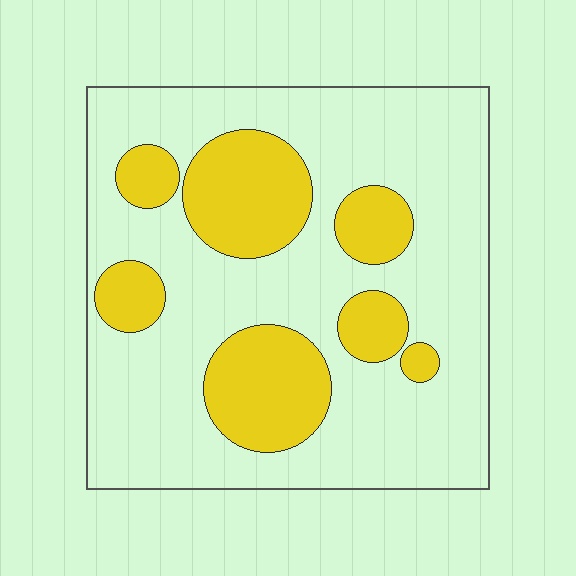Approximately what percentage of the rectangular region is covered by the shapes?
Approximately 25%.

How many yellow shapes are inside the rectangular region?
7.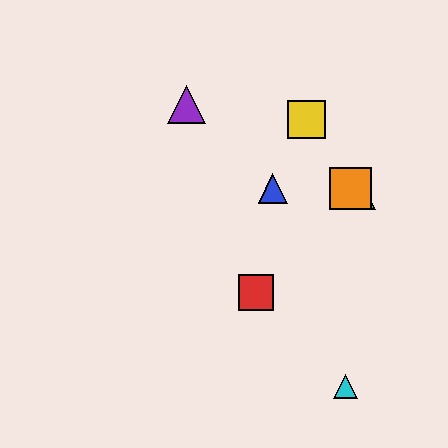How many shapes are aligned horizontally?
3 shapes (the blue triangle, the green triangle, the orange square) are aligned horizontally.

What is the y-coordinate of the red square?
The red square is at y≈292.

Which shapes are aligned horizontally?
The blue triangle, the green triangle, the orange square are aligned horizontally.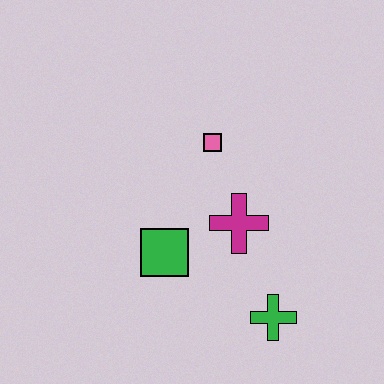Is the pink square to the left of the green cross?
Yes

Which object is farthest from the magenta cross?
The green cross is farthest from the magenta cross.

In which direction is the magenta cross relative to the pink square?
The magenta cross is below the pink square.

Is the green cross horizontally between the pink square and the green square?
No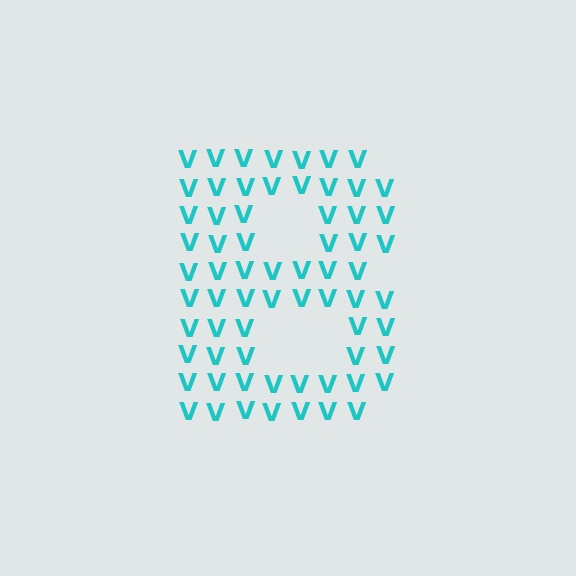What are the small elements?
The small elements are letter V's.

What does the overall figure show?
The overall figure shows the letter B.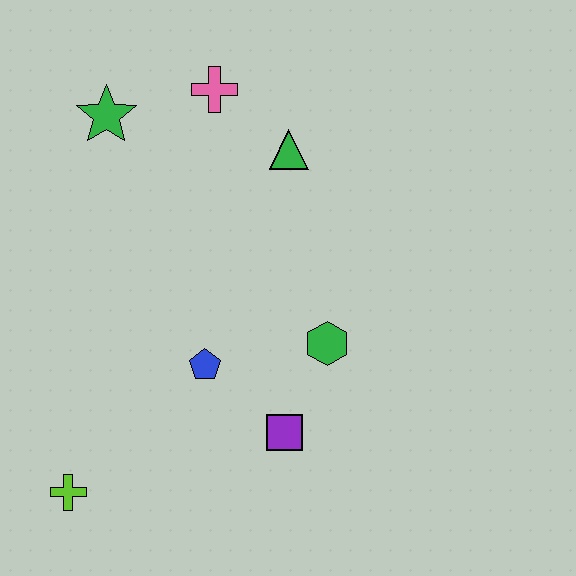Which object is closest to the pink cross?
The green triangle is closest to the pink cross.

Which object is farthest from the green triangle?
The lime cross is farthest from the green triangle.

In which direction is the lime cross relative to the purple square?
The lime cross is to the left of the purple square.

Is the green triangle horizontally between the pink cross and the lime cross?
No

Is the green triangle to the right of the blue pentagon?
Yes